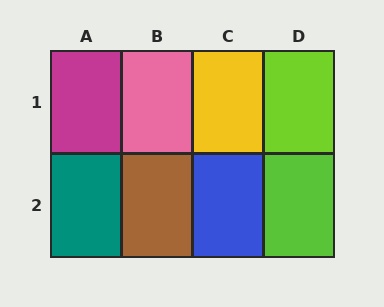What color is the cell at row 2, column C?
Blue.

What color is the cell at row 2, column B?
Brown.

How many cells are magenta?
1 cell is magenta.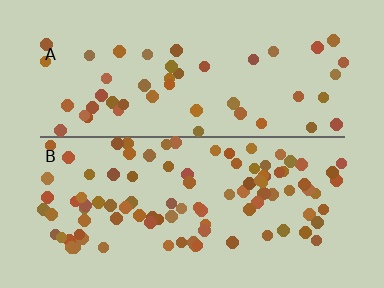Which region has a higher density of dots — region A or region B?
B (the bottom).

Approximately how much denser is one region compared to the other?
Approximately 2.1× — region B over region A.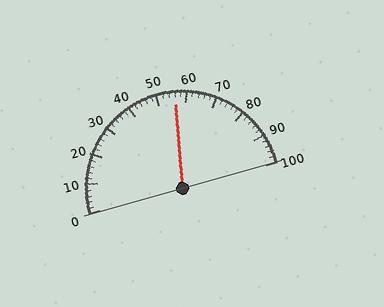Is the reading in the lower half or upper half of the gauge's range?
The reading is in the upper half of the range (0 to 100).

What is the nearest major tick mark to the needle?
The nearest major tick mark is 60.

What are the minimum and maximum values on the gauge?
The gauge ranges from 0 to 100.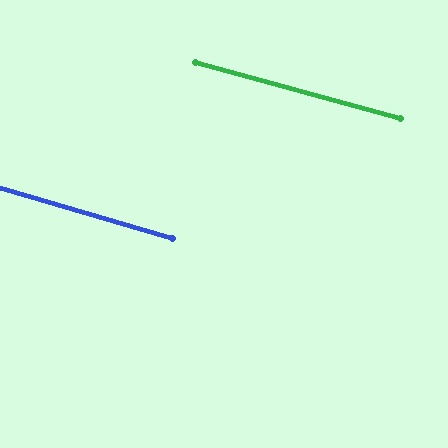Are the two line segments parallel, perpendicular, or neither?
Parallel — their directions differ by only 1.3°.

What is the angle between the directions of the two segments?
Approximately 1 degree.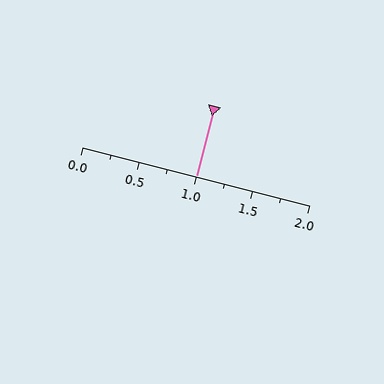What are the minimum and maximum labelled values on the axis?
The axis runs from 0.0 to 2.0.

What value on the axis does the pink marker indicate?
The marker indicates approximately 1.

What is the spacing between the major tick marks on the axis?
The major ticks are spaced 0.5 apart.